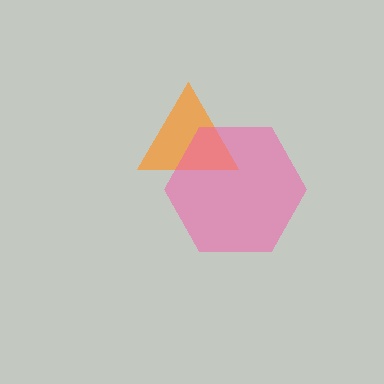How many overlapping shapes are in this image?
There are 2 overlapping shapes in the image.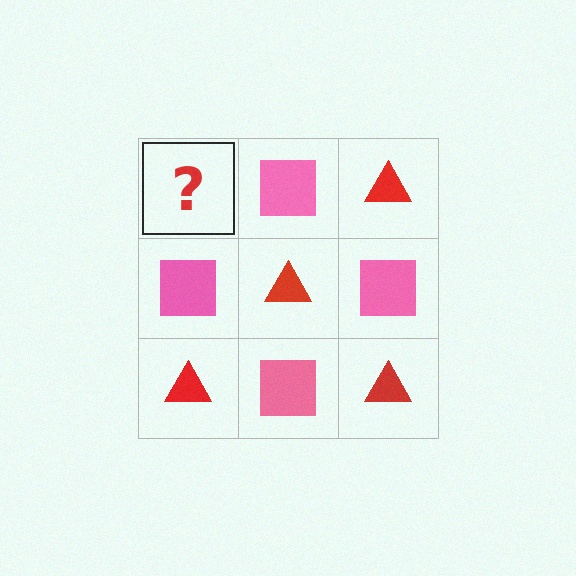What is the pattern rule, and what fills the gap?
The rule is that it alternates red triangle and pink square in a checkerboard pattern. The gap should be filled with a red triangle.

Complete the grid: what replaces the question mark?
The question mark should be replaced with a red triangle.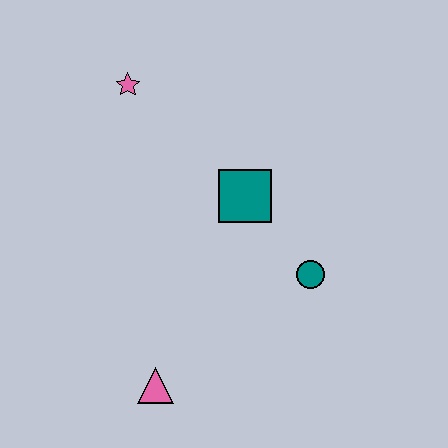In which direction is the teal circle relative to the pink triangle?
The teal circle is to the right of the pink triangle.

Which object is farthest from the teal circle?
The pink star is farthest from the teal circle.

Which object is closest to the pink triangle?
The teal circle is closest to the pink triangle.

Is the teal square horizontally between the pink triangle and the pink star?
No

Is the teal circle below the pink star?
Yes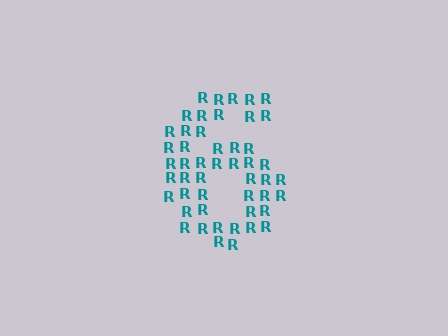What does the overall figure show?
The overall figure shows the digit 6.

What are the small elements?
The small elements are letter R's.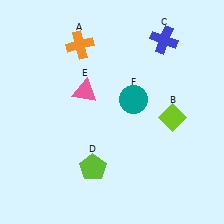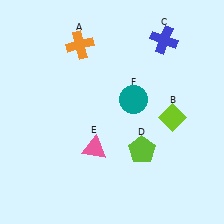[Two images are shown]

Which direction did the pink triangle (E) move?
The pink triangle (E) moved down.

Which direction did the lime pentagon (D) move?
The lime pentagon (D) moved right.